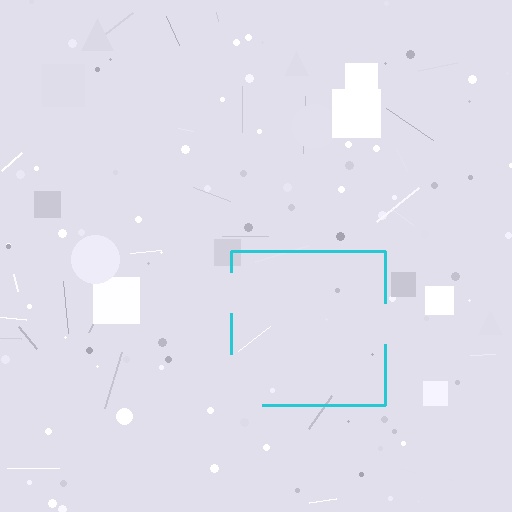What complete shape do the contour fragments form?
The contour fragments form a square.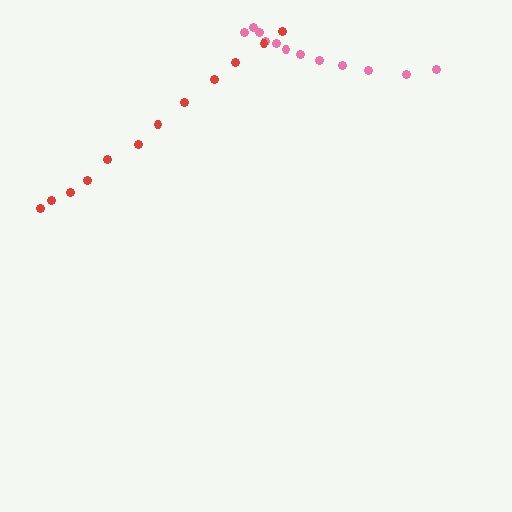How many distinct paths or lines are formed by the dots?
There are 2 distinct paths.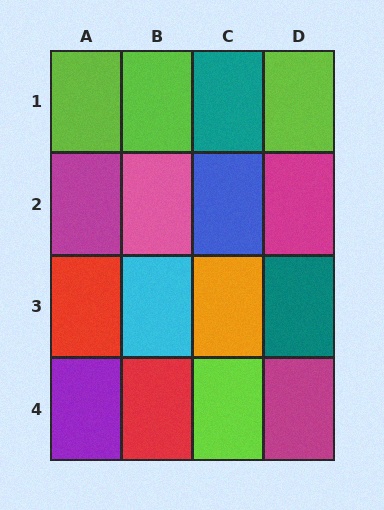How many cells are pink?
1 cell is pink.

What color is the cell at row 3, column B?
Cyan.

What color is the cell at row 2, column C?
Blue.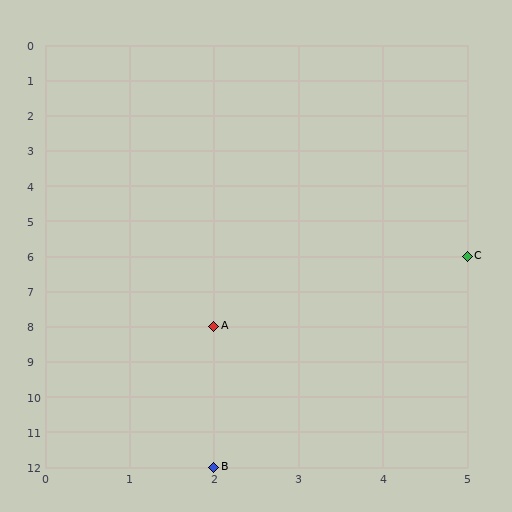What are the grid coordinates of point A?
Point A is at grid coordinates (2, 8).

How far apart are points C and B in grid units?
Points C and B are 3 columns and 6 rows apart (about 6.7 grid units diagonally).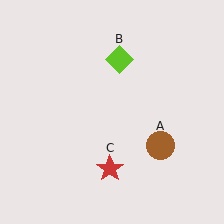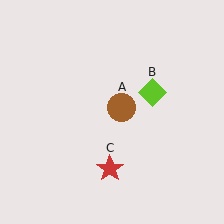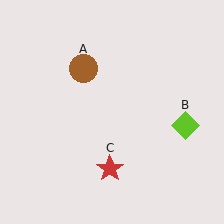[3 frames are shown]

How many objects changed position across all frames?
2 objects changed position: brown circle (object A), lime diamond (object B).